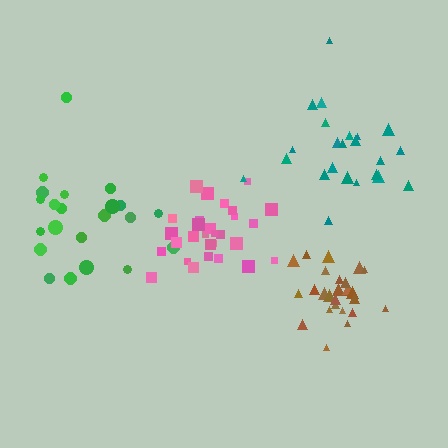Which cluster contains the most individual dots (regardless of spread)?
Pink (29).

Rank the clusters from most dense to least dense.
brown, pink, teal, green.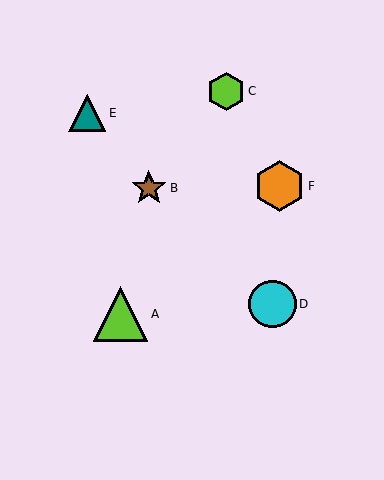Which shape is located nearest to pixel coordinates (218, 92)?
The lime hexagon (labeled C) at (226, 91) is nearest to that location.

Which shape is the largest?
The lime triangle (labeled A) is the largest.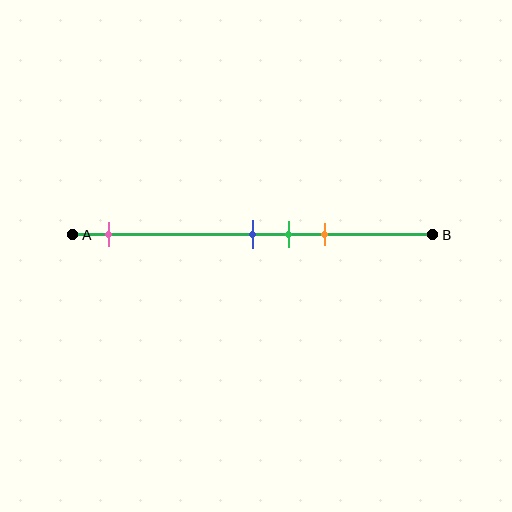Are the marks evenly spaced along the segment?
No, the marks are not evenly spaced.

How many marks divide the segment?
There are 4 marks dividing the segment.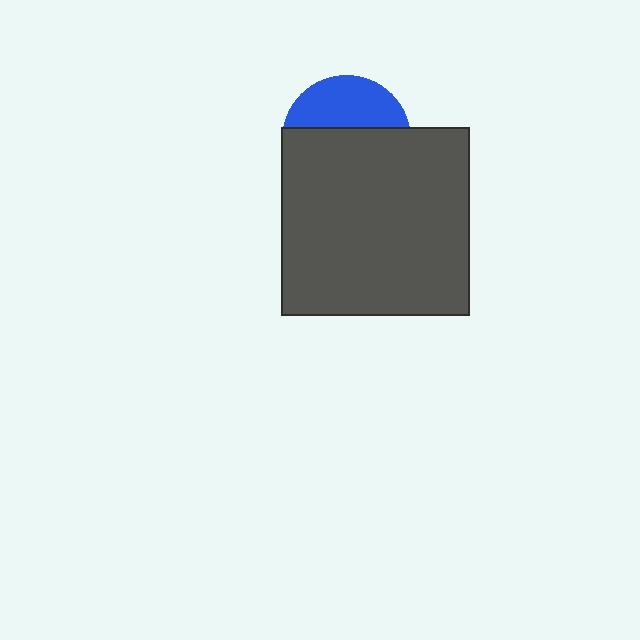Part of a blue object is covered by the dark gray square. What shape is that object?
It is a circle.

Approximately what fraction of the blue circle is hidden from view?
Roughly 62% of the blue circle is hidden behind the dark gray square.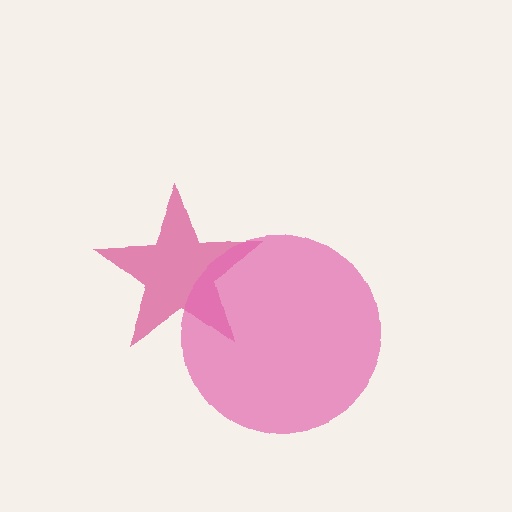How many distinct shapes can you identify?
There are 2 distinct shapes: a magenta star, a pink circle.